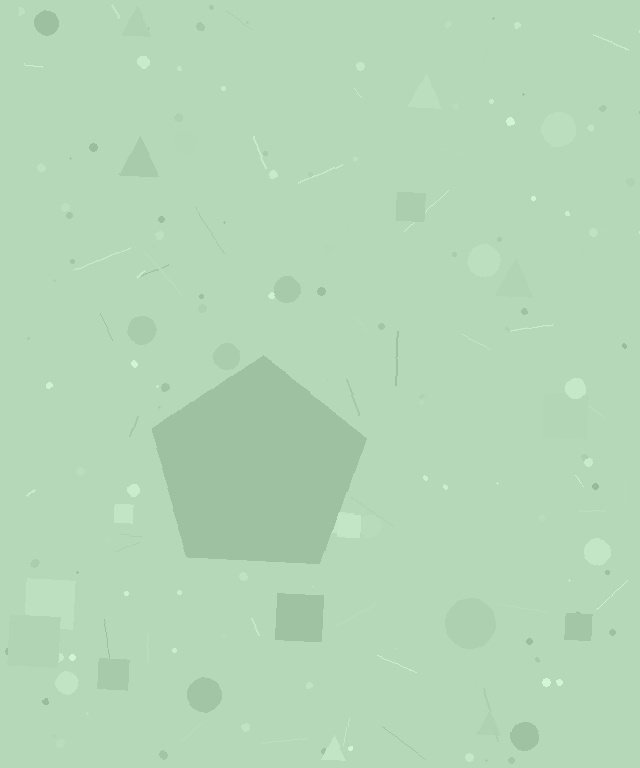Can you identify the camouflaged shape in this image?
The camouflaged shape is a pentagon.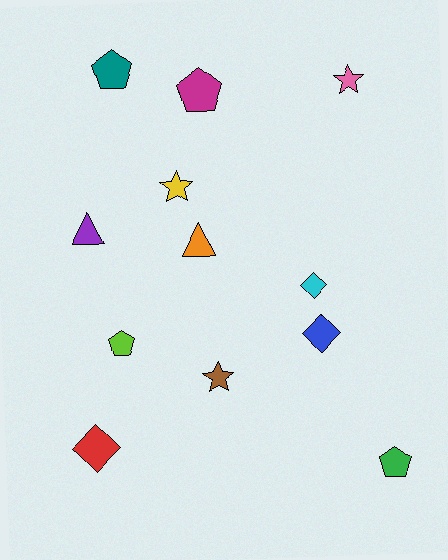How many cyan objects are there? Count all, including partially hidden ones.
There is 1 cyan object.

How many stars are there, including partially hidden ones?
There are 3 stars.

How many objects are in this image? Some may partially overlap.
There are 12 objects.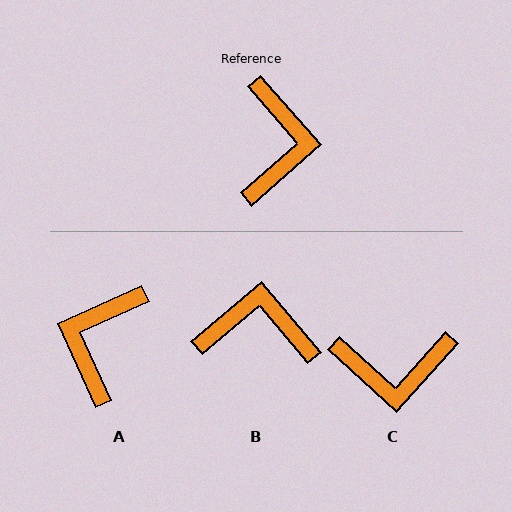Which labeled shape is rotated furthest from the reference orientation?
A, about 163 degrees away.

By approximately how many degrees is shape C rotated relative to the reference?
Approximately 84 degrees clockwise.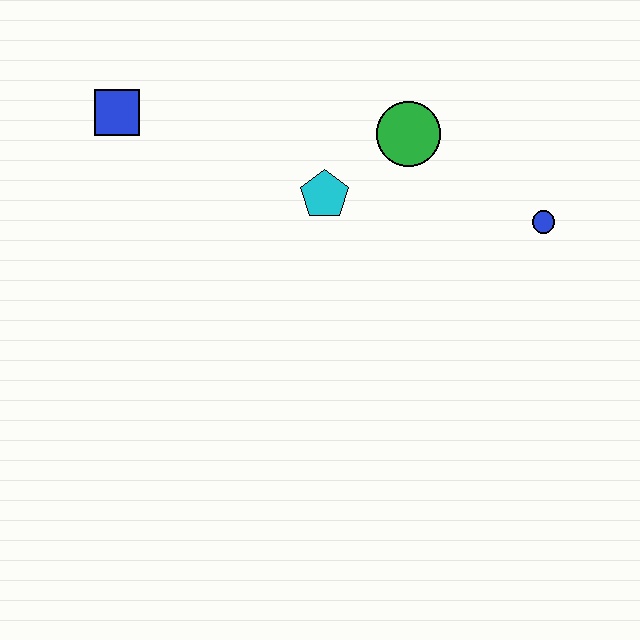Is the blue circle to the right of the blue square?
Yes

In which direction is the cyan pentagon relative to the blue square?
The cyan pentagon is to the right of the blue square.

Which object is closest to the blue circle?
The green circle is closest to the blue circle.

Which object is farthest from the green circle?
The blue square is farthest from the green circle.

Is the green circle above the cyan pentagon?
Yes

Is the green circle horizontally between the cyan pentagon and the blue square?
No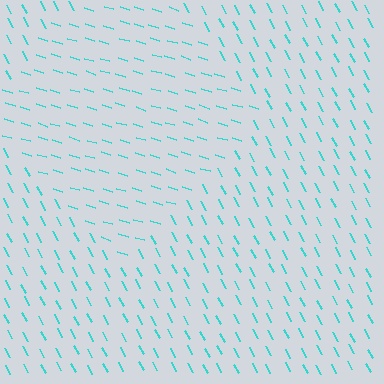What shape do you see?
I see a diamond.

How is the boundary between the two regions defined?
The boundary is defined purely by a change in line orientation (approximately 45 degrees difference). All lines are the same color and thickness.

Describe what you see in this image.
The image is filled with small cyan line segments. A diamond region in the image has lines oriented differently from the surrounding lines, creating a visible texture boundary.